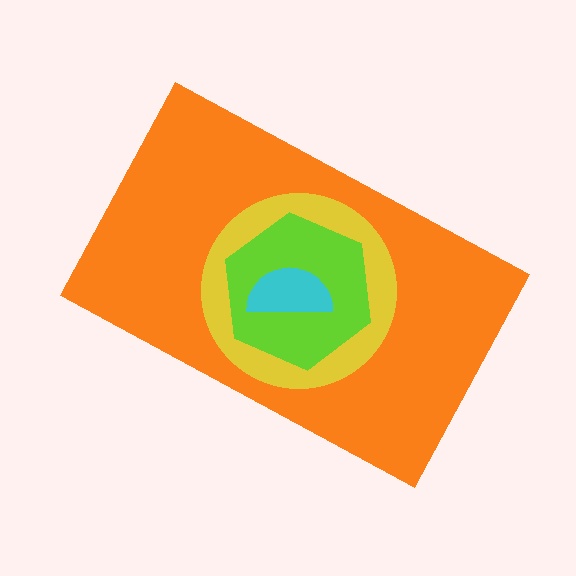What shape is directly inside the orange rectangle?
The yellow circle.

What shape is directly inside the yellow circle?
The lime hexagon.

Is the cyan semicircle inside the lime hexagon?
Yes.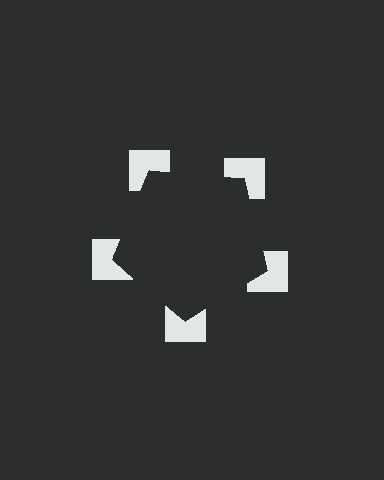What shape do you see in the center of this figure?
An illusory pentagon — its edges are inferred from the aligned wedge cuts in the notched squares, not physically drawn.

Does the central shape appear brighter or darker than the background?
It typically appears slightly darker than the background, even though no actual brightness change is drawn.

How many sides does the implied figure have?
5 sides.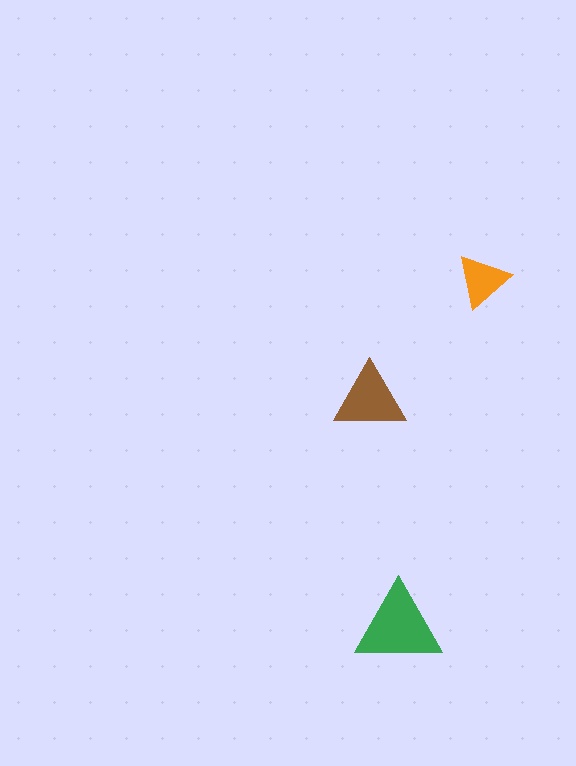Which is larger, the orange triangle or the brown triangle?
The brown one.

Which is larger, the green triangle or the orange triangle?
The green one.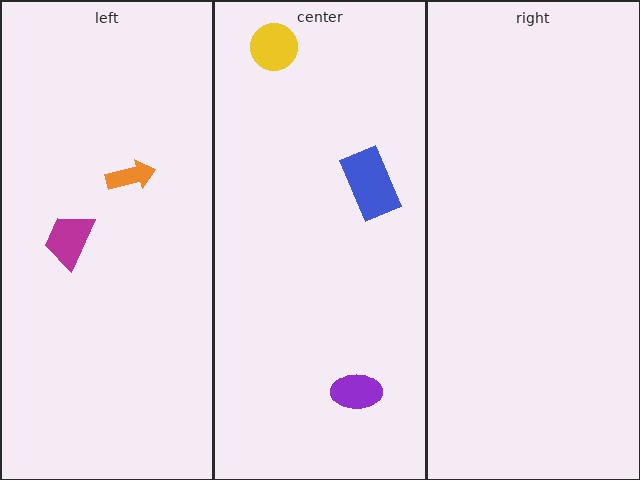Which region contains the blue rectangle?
The center region.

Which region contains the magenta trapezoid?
The left region.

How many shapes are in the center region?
3.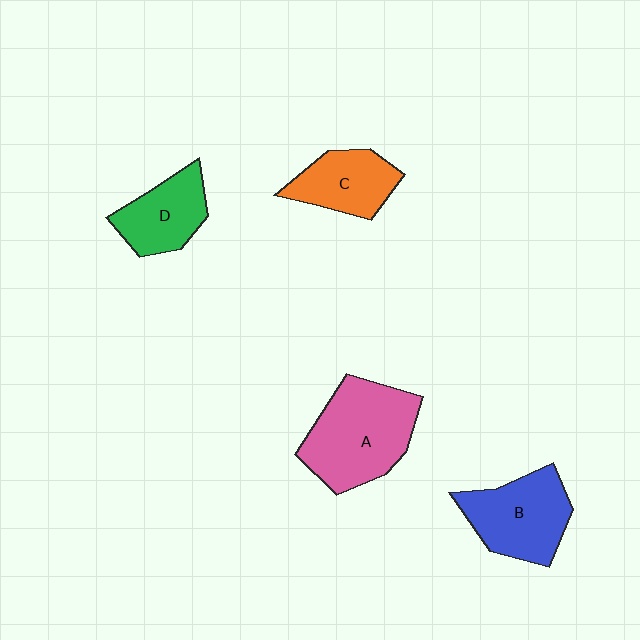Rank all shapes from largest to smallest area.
From largest to smallest: A (pink), B (blue), C (orange), D (green).